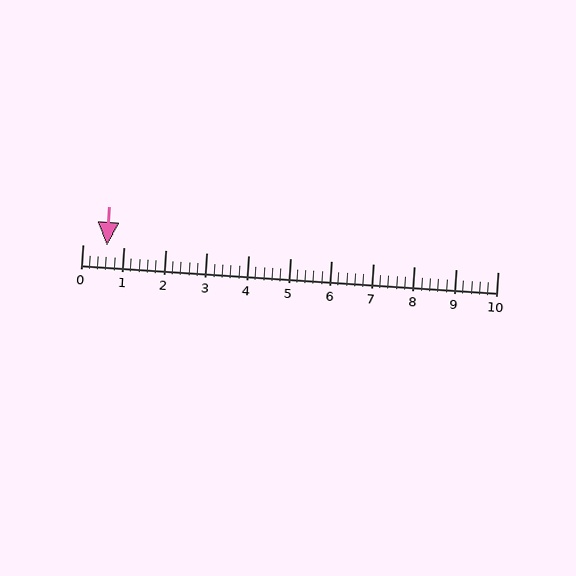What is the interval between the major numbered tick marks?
The major tick marks are spaced 1 units apart.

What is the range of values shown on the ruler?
The ruler shows values from 0 to 10.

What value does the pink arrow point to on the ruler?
The pink arrow points to approximately 0.6.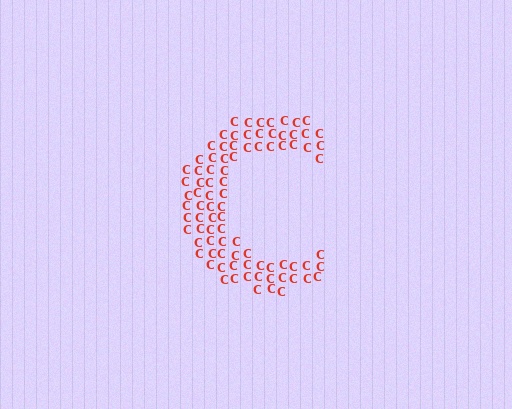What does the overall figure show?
The overall figure shows the letter C.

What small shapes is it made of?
It is made of small letter C's.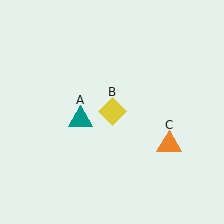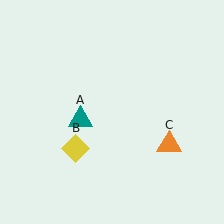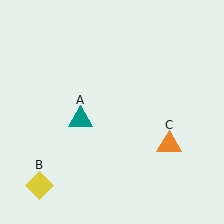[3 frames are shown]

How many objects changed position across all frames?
1 object changed position: yellow diamond (object B).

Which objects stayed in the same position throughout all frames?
Teal triangle (object A) and orange triangle (object C) remained stationary.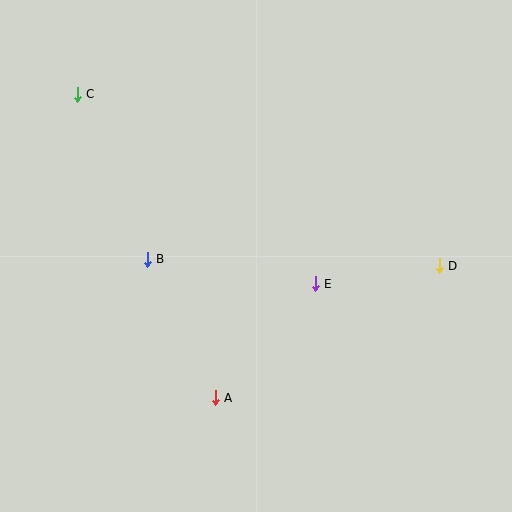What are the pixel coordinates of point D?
Point D is at (439, 266).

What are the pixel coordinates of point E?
Point E is at (315, 284).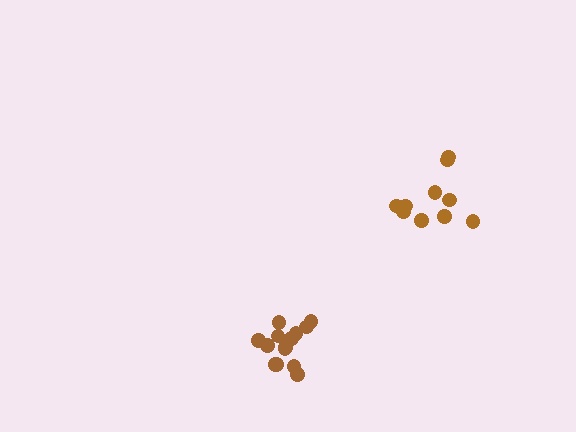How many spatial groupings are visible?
There are 2 spatial groupings.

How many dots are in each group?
Group 1: 10 dots, Group 2: 14 dots (24 total).